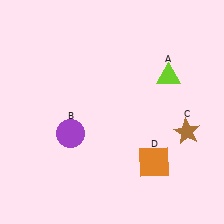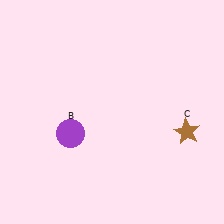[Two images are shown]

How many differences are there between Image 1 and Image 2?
There are 2 differences between the two images.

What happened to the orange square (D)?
The orange square (D) was removed in Image 2. It was in the bottom-right area of Image 1.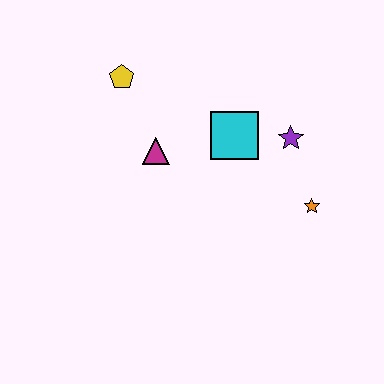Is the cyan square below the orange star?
No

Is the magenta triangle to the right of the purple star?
No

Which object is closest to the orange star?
The purple star is closest to the orange star.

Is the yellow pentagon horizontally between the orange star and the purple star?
No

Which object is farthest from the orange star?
The yellow pentagon is farthest from the orange star.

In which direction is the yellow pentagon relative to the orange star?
The yellow pentagon is to the left of the orange star.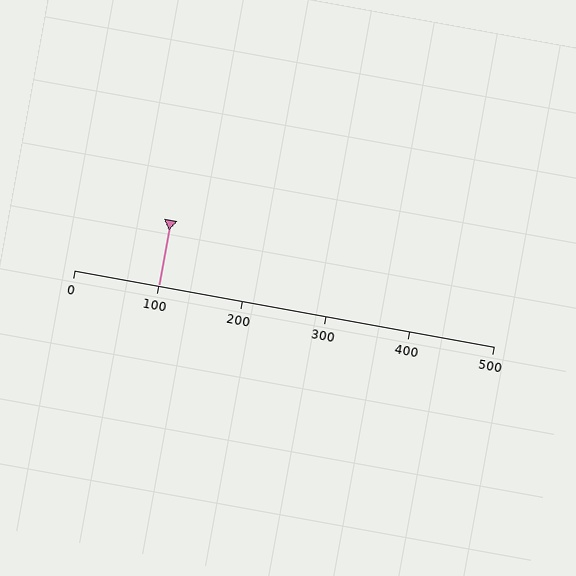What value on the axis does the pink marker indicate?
The marker indicates approximately 100.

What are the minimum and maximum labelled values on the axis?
The axis runs from 0 to 500.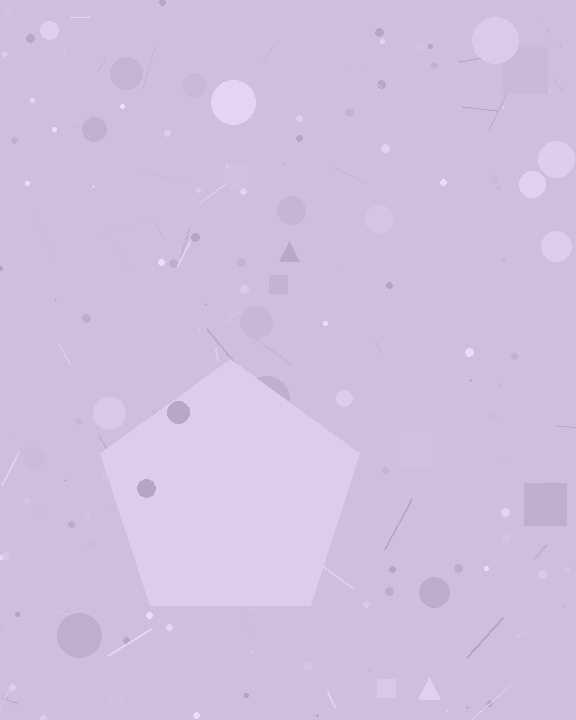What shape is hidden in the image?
A pentagon is hidden in the image.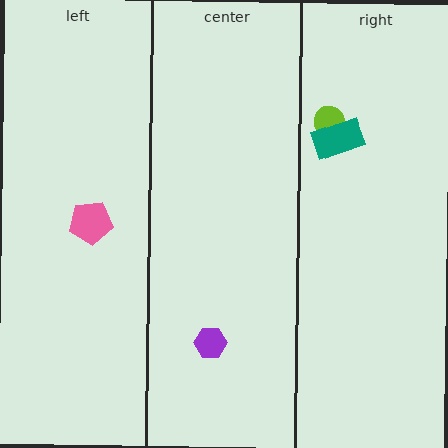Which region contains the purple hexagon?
The center region.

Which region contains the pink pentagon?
The left region.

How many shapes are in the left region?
1.